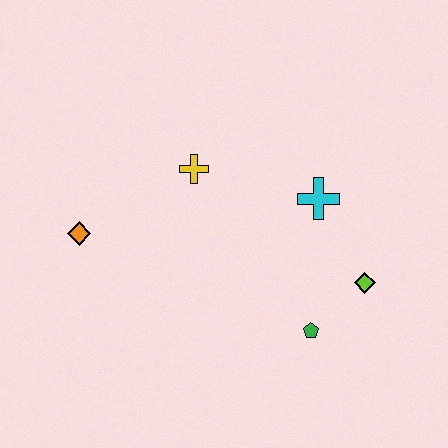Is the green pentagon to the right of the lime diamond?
No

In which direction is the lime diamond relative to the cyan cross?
The lime diamond is below the cyan cross.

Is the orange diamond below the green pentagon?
No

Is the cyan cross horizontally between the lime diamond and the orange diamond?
Yes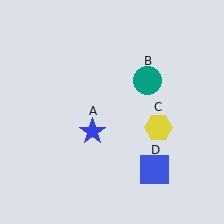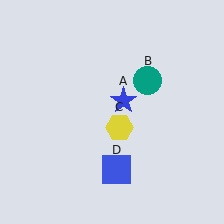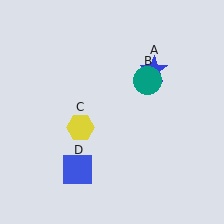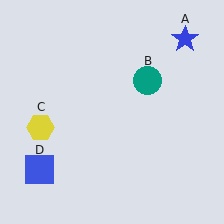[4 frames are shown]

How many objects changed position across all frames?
3 objects changed position: blue star (object A), yellow hexagon (object C), blue square (object D).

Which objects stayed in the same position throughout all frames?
Teal circle (object B) remained stationary.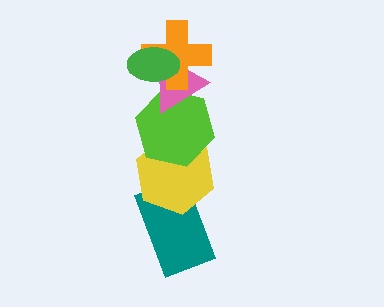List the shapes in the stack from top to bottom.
From top to bottom: the green ellipse, the orange cross, the pink triangle, the lime hexagon, the yellow hexagon, the teal rectangle.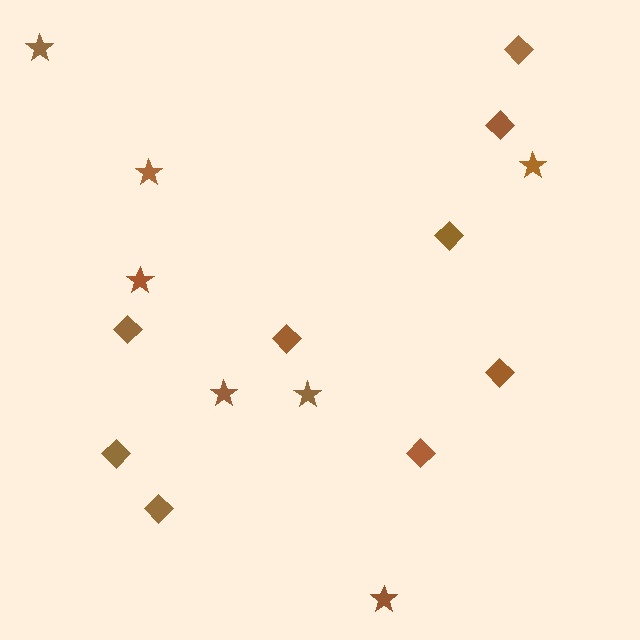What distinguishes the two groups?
There are 2 groups: one group of stars (7) and one group of diamonds (9).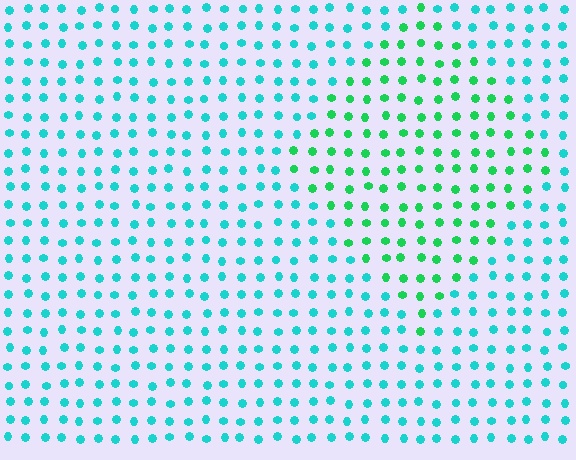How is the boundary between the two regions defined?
The boundary is defined purely by a slight shift in hue (about 39 degrees). Spacing, size, and orientation are identical on both sides.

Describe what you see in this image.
The image is filled with small cyan elements in a uniform arrangement. A diamond-shaped region is visible where the elements are tinted to a slightly different hue, forming a subtle color boundary.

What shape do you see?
I see a diamond.